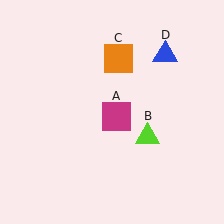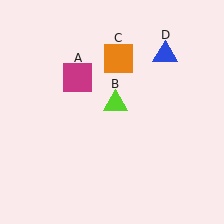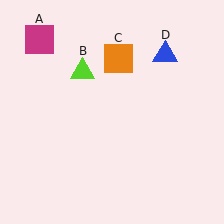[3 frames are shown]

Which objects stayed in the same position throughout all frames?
Orange square (object C) and blue triangle (object D) remained stationary.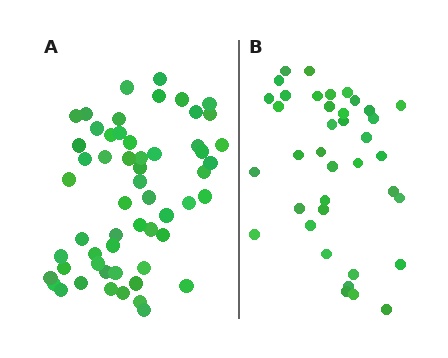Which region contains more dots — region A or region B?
Region A (the left region) has more dots.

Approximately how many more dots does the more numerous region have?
Region A has approximately 20 more dots than region B.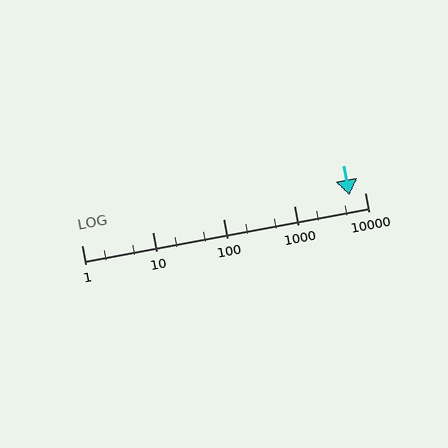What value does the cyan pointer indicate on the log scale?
The pointer indicates approximately 6100.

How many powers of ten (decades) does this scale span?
The scale spans 4 decades, from 1 to 10000.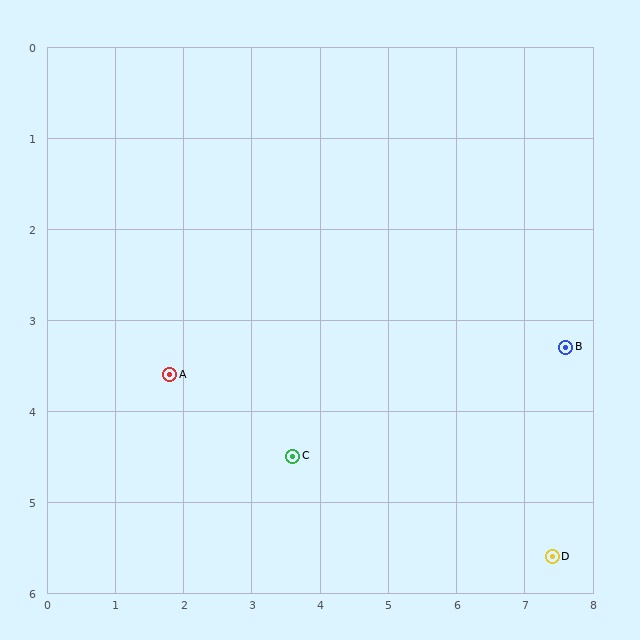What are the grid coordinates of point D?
Point D is at approximately (7.4, 5.6).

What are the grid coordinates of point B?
Point B is at approximately (7.6, 3.3).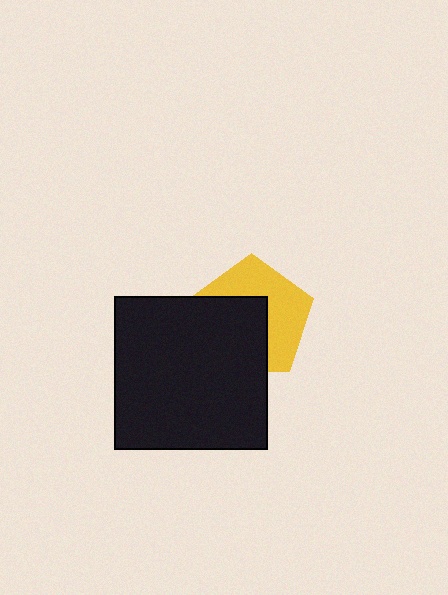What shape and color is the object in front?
The object in front is a black square.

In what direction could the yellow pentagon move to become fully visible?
The yellow pentagon could move toward the upper-right. That would shift it out from behind the black square entirely.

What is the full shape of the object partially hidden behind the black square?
The partially hidden object is a yellow pentagon.